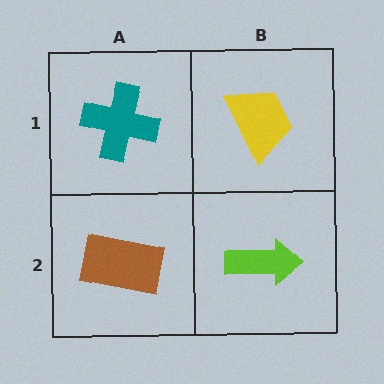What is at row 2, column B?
A lime arrow.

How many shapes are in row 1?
2 shapes.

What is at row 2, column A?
A brown rectangle.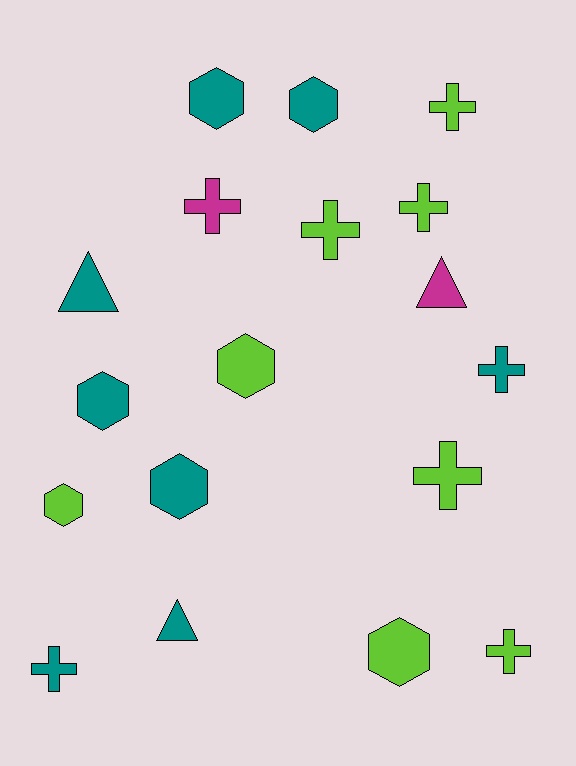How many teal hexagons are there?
There are 4 teal hexagons.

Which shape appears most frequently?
Cross, with 8 objects.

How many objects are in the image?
There are 18 objects.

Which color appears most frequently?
Teal, with 8 objects.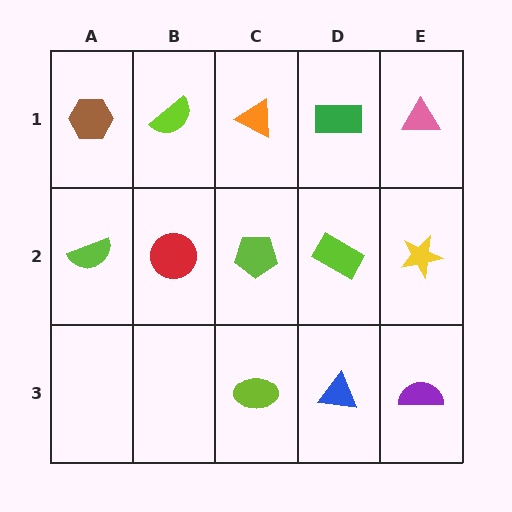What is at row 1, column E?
A pink triangle.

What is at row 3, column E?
A purple semicircle.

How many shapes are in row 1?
5 shapes.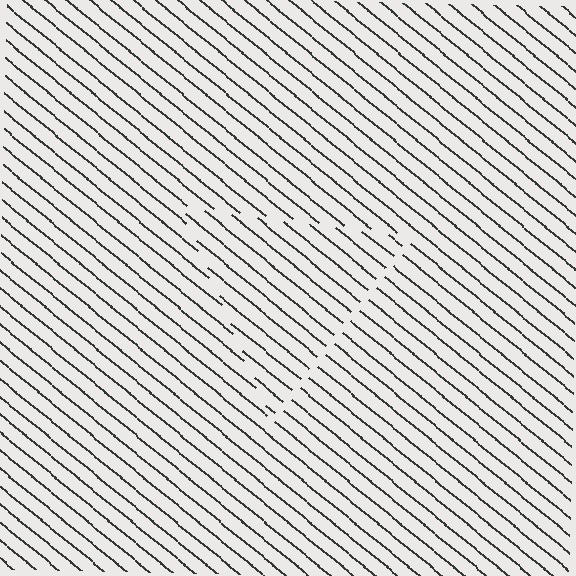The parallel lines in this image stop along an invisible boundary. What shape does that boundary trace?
An illusory triangle. The interior of the shape contains the same grating, shifted by half a period — the contour is defined by the phase discontinuity where line-ends from the inner and outer gratings abut.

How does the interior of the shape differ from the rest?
The interior of the shape contains the same grating, shifted by half a period — the contour is defined by the phase discontinuity where line-ends from the inner and outer gratings abut.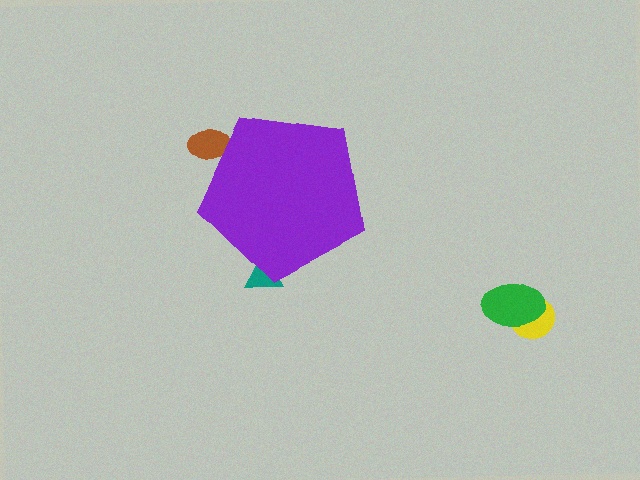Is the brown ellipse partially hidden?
Yes, the brown ellipse is partially hidden behind the purple pentagon.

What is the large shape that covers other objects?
A purple pentagon.